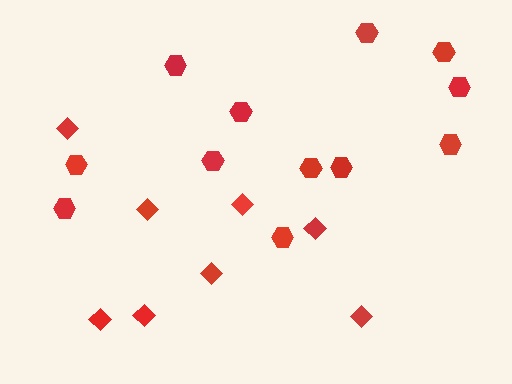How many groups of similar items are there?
There are 2 groups: one group of diamonds (8) and one group of hexagons (12).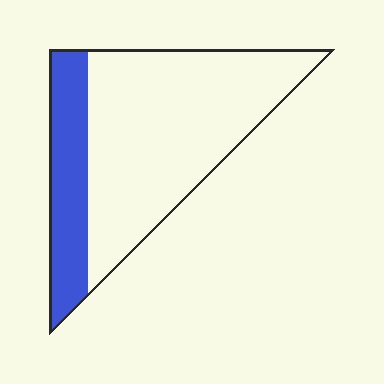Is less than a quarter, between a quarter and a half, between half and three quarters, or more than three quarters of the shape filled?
Between a quarter and a half.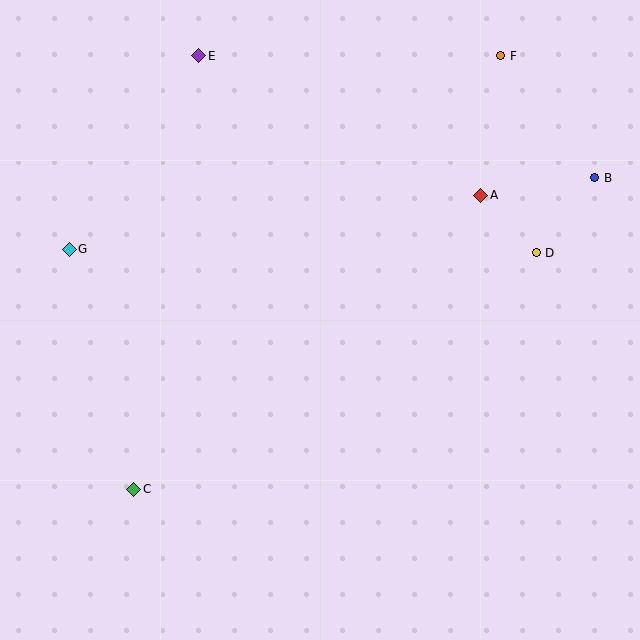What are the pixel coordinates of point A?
Point A is at (481, 195).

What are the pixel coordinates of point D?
Point D is at (536, 253).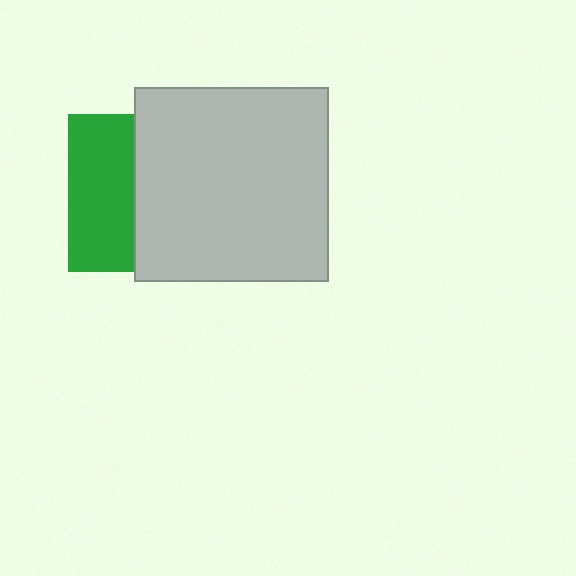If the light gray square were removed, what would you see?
You would see the complete green square.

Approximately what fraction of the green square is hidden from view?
Roughly 58% of the green square is hidden behind the light gray square.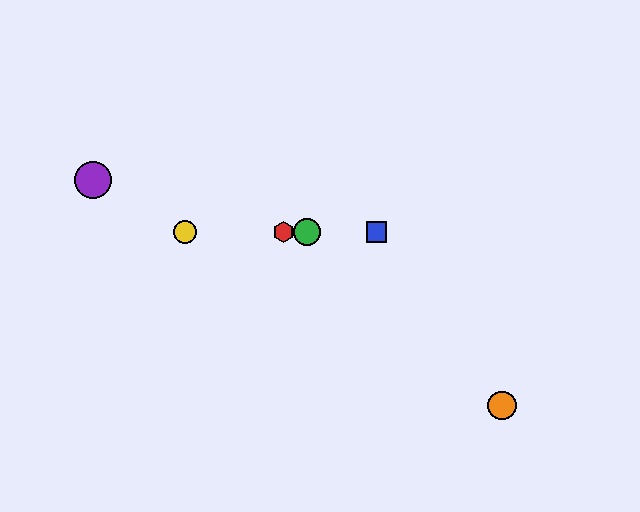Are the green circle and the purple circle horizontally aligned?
No, the green circle is at y≈232 and the purple circle is at y≈180.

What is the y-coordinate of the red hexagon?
The red hexagon is at y≈232.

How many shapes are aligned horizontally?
4 shapes (the red hexagon, the blue square, the green circle, the yellow circle) are aligned horizontally.